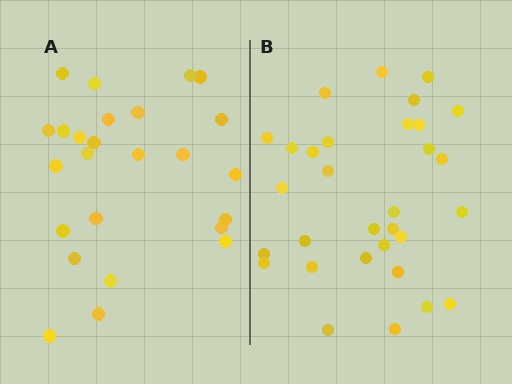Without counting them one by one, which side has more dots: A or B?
Region B (the right region) has more dots.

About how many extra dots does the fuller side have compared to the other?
Region B has about 6 more dots than region A.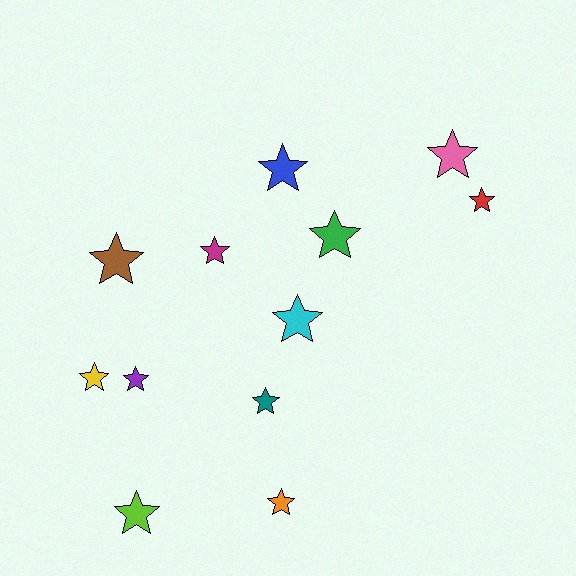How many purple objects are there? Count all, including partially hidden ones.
There is 1 purple object.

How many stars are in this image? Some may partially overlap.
There are 12 stars.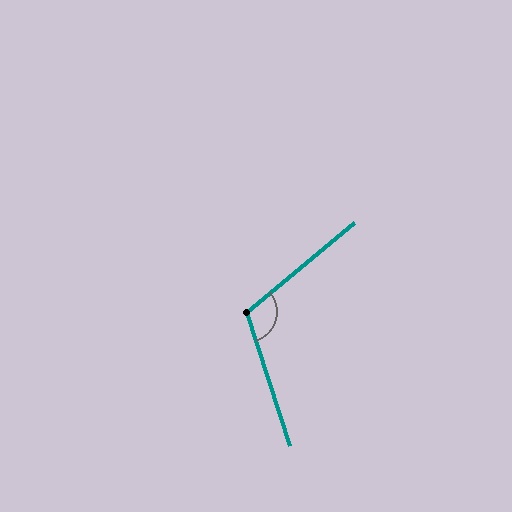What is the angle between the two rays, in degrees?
Approximately 112 degrees.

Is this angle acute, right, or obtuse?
It is obtuse.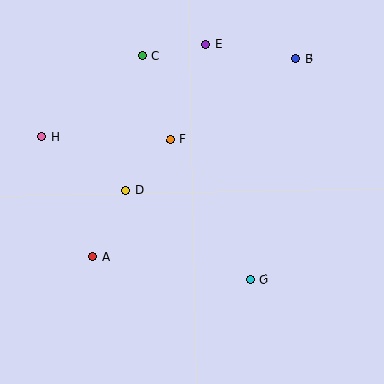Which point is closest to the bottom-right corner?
Point G is closest to the bottom-right corner.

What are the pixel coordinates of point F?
Point F is at (170, 140).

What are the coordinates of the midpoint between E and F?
The midpoint between E and F is at (188, 92).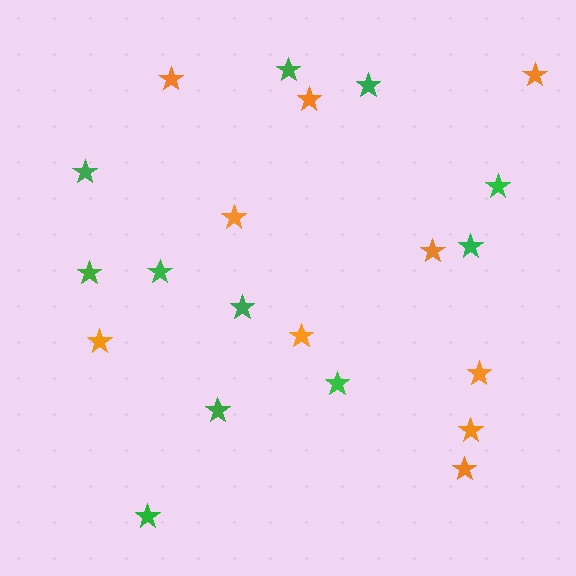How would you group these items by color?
There are 2 groups: one group of orange stars (10) and one group of green stars (11).